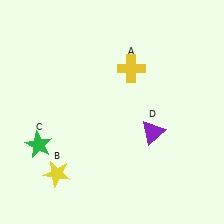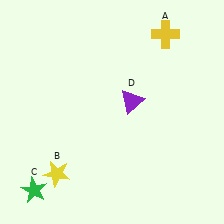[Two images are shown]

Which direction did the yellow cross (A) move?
The yellow cross (A) moved up.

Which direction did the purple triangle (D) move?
The purple triangle (D) moved up.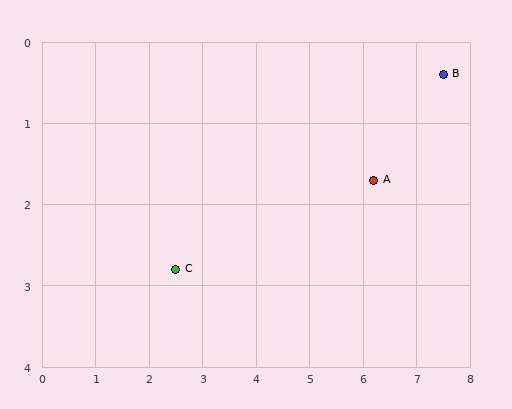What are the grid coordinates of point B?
Point B is at approximately (7.5, 0.4).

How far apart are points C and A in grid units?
Points C and A are about 3.9 grid units apart.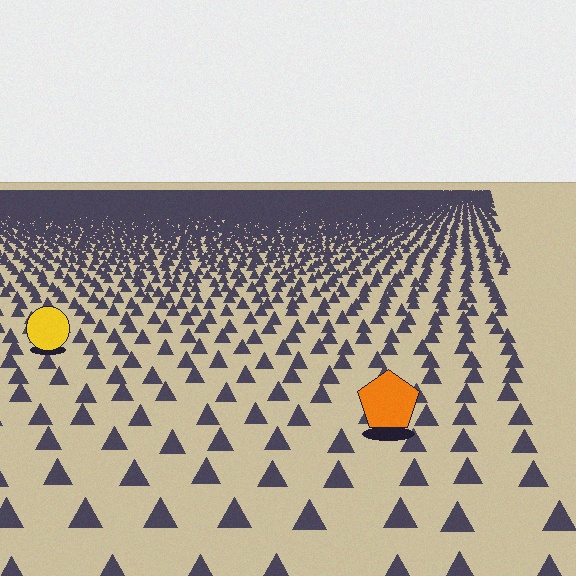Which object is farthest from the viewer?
The yellow circle is farthest from the viewer. It appears smaller and the ground texture around it is denser.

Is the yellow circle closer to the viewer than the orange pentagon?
No. The orange pentagon is closer — you can tell from the texture gradient: the ground texture is coarser near it.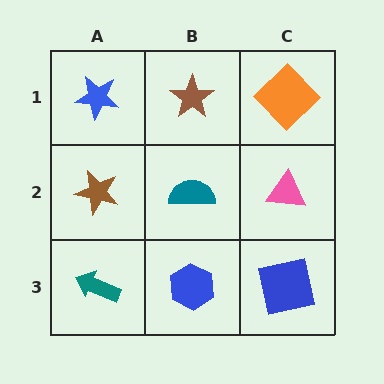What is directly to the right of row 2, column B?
A pink triangle.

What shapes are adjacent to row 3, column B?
A teal semicircle (row 2, column B), a teal arrow (row 3, column A), a blue square (row 3, column C).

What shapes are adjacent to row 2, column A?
A blue star (row 1, column A), a teal arrow (row 3, column A), a teal semicircle (row 2, column B).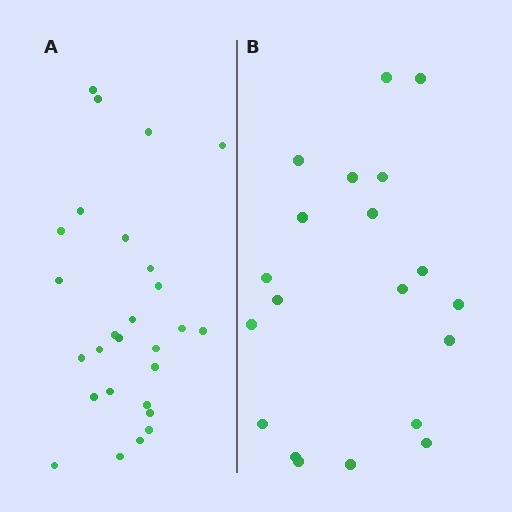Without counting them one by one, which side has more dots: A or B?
Region A (the left region) has more dots.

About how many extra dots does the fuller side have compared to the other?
Region A has roughly 8 or so more dots than region B.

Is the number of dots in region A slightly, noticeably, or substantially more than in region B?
Region A has noticeably more, but not dramatically so. The ratio is roughly 1.4 to 1.